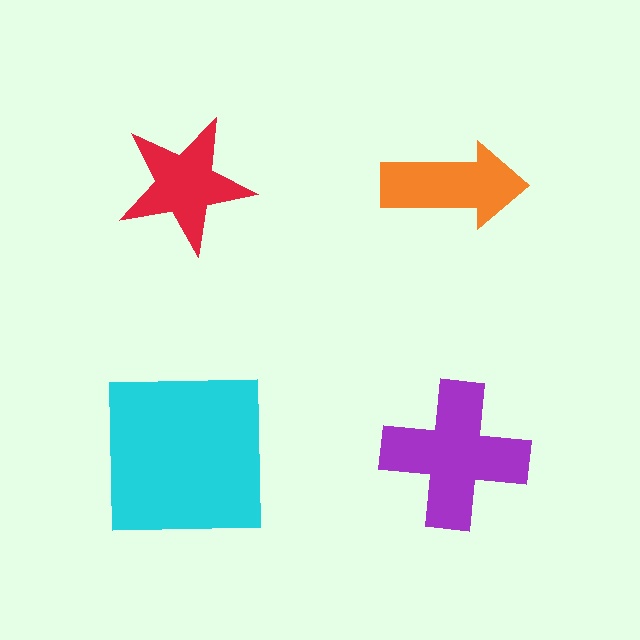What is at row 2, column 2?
A purple cross.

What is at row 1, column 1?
A red star.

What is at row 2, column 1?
A cyan square.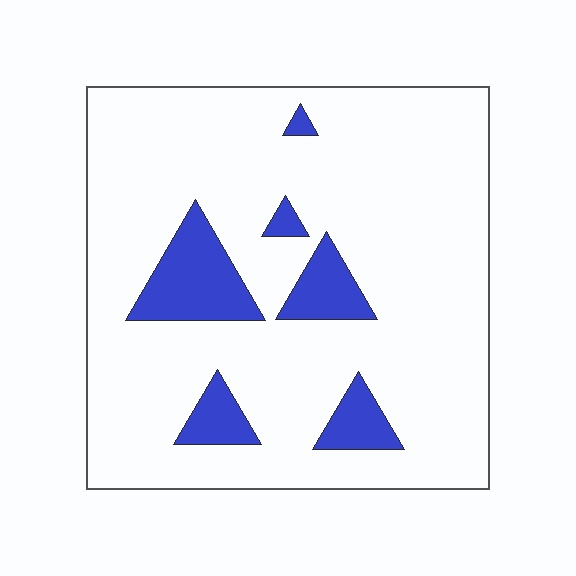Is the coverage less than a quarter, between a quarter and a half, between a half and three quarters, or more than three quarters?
Less than a quarter.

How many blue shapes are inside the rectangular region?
6.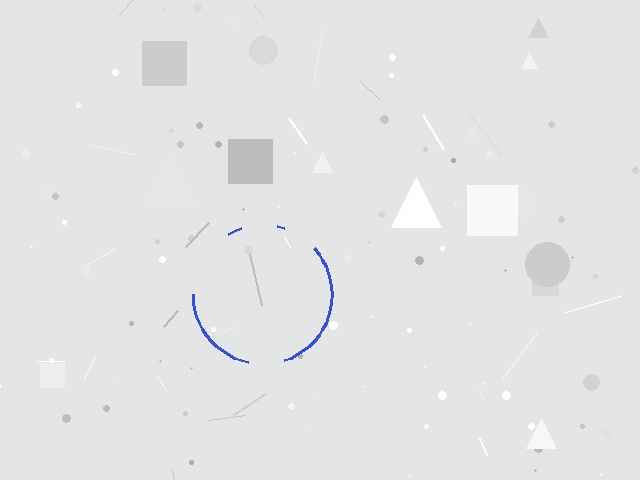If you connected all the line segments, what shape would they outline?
They would outline a circle.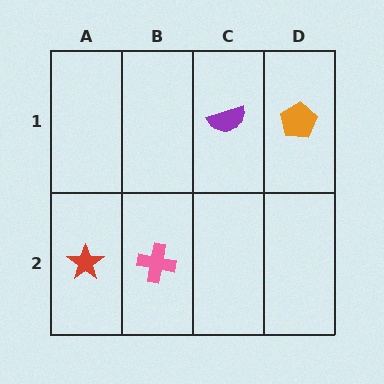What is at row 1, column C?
A purple semicircle.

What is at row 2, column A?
A red star.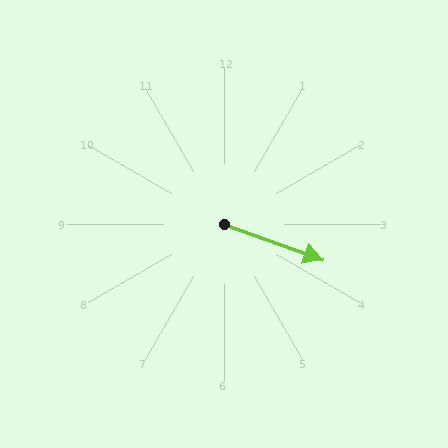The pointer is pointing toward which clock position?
Roughly 4 o'clock.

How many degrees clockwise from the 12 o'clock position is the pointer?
Approximately 110 degrees.